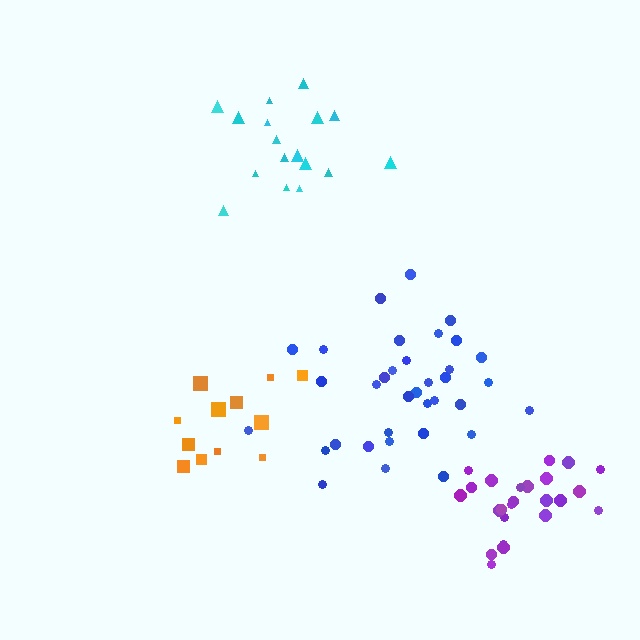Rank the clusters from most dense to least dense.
purple, cyan, orange, blue.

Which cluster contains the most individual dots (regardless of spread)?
Blue (35).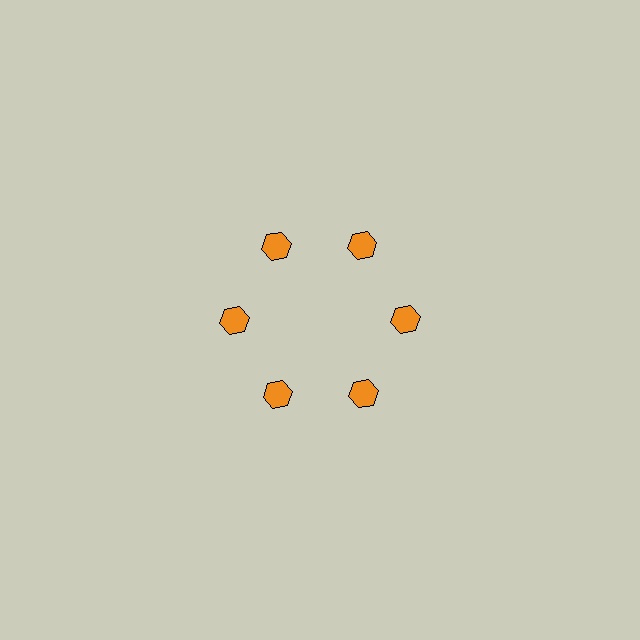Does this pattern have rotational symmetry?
Yes, this pattern has 6-fold rotational symmetry. It looks the same after rotating 60 degrees around the center.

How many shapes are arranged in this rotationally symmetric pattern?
There are 6 shapes, arranged in 6 groups of 1.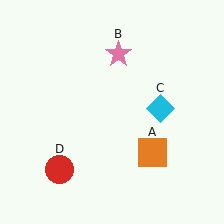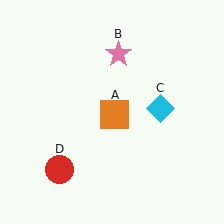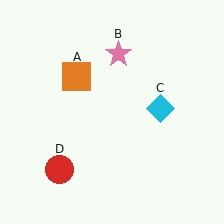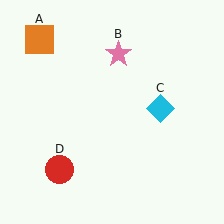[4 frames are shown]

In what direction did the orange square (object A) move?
The orange square (object A) moved up and to the left.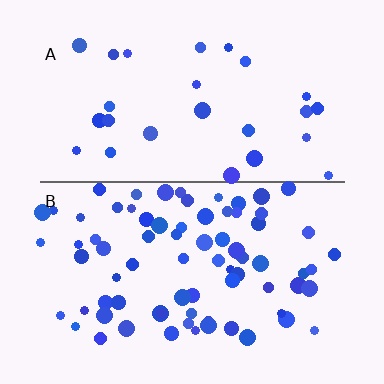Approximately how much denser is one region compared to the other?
Approximately 2.8× — region B over region A.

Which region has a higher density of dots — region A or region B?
B (the bottom).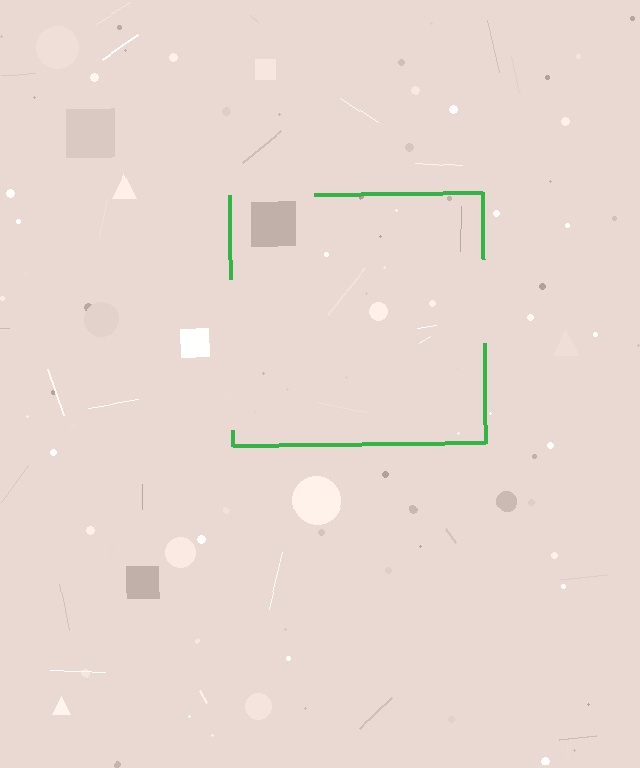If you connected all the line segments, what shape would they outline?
They would outline a square.